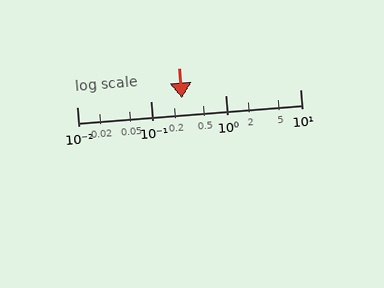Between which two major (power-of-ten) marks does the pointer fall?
The pointer is between 0.1 and 1.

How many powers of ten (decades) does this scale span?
The scale spans 3 decades, from 0.01 to 10.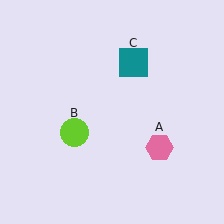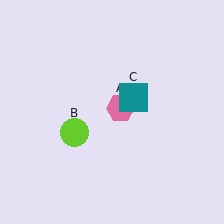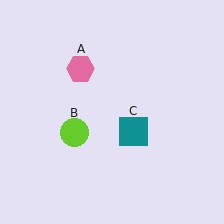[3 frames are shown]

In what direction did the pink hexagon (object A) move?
The pink hexagon (object A) moved up and to the left.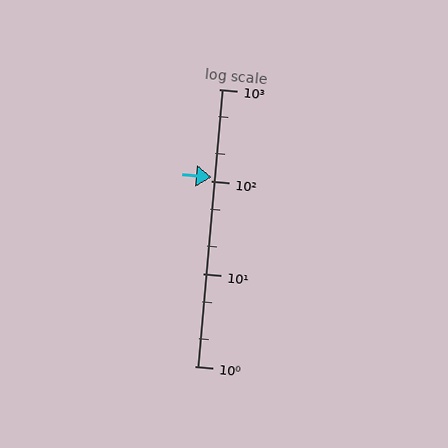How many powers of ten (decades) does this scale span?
The scale spans 3 decades, from 1 to 1000.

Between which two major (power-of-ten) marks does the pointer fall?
The pointer is between 100 and 1000.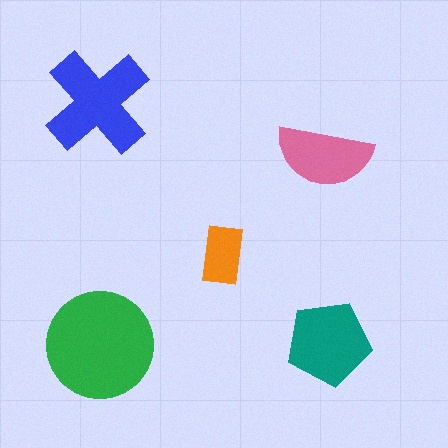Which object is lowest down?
The green circle is bottommost.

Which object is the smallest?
The orange rectangle.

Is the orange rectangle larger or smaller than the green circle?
Smaller.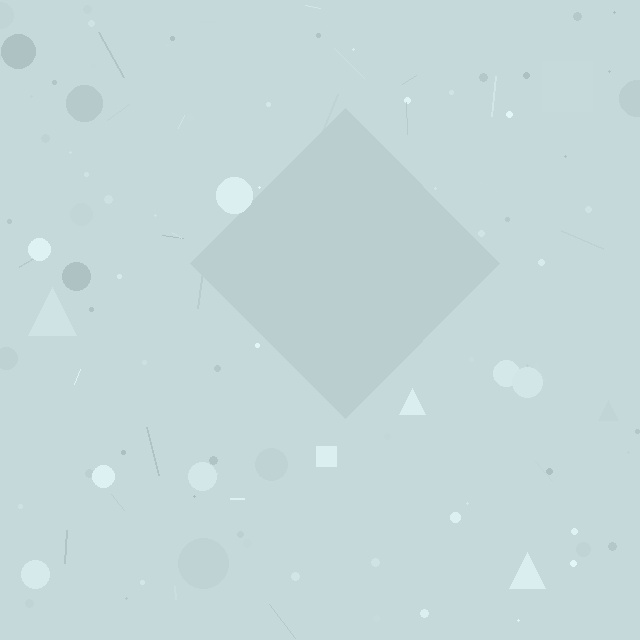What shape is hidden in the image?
A diamond is hidden in the image.